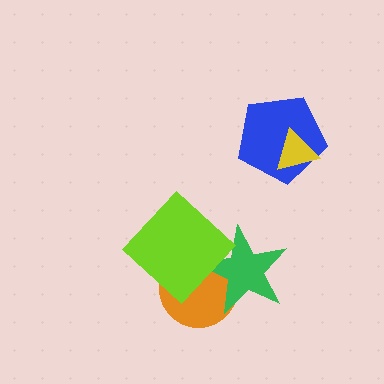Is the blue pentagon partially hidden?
Yes, it is partially covered by another shape.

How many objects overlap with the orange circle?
2 objects overlap with the orange circle.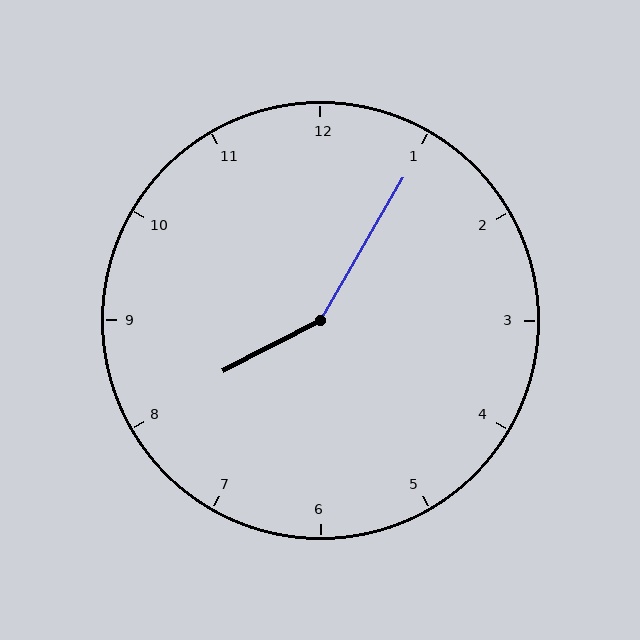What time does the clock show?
8:05.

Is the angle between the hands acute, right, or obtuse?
It is obtuse.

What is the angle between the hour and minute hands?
Approximately 148 degrees.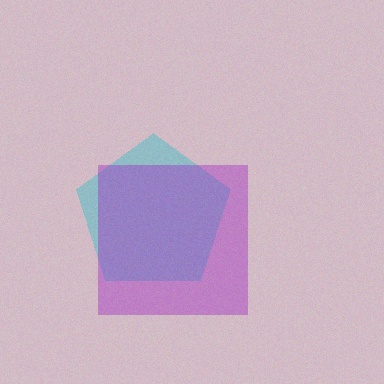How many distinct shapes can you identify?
There are 2 distinct shapes: a cyan pentagon, a purple square.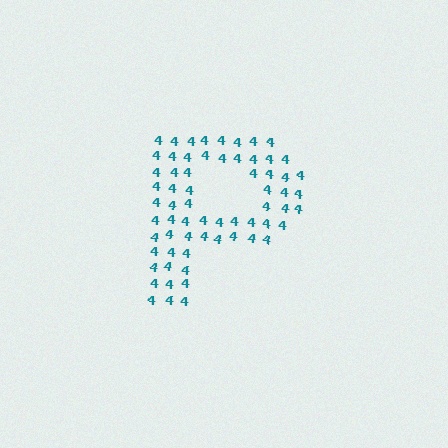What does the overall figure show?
The overall figure shows the letter P.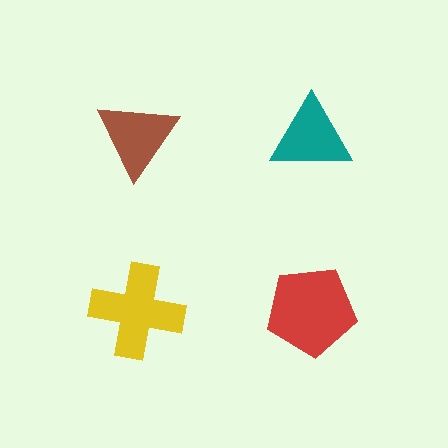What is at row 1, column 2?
A teal triangle.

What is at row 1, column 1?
A brown triangle.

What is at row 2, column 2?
A red pentagon.